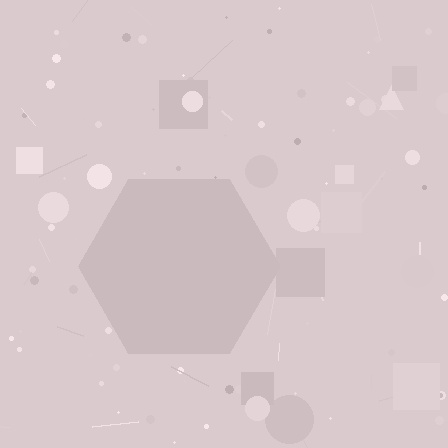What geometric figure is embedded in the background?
A hexagon is embedded in the background.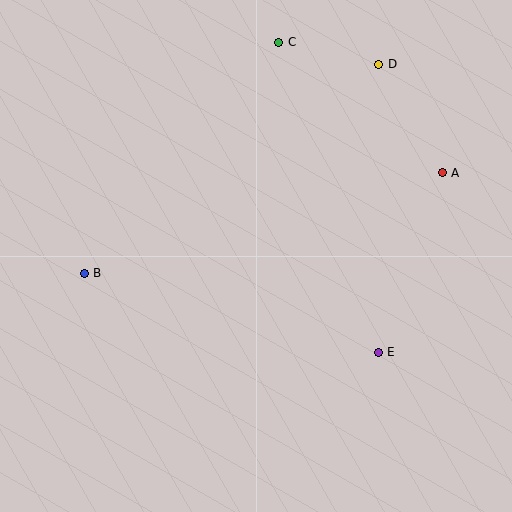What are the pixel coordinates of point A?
Point A is at (442, 173).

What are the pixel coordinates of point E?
Point E is at (378, 352).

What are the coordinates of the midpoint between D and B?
The midpoint between D and B is at (231, 169).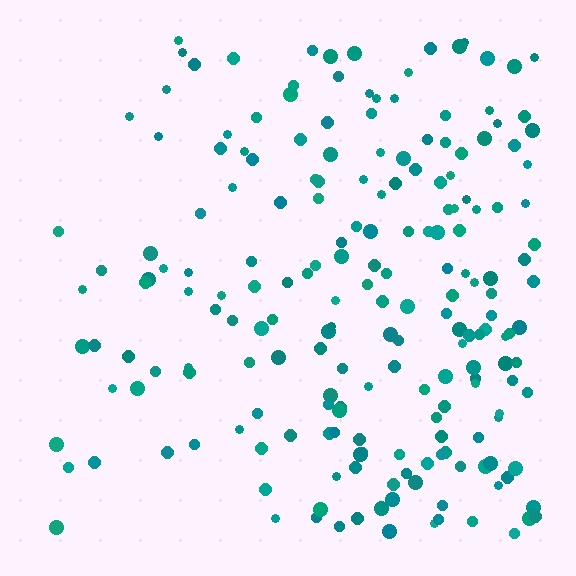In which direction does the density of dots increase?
From left to right, with the right side densest.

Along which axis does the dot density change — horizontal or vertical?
Horizontal.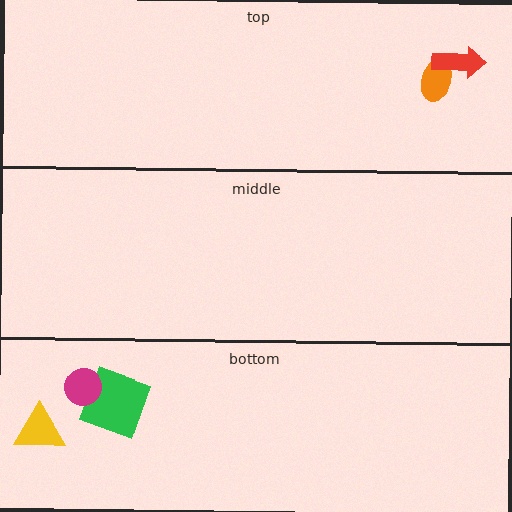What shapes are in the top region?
The orange ellipse, the red arrow.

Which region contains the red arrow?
The top region.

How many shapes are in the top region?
2.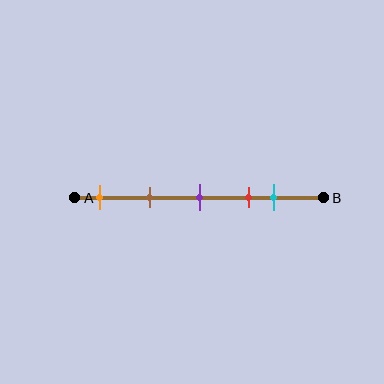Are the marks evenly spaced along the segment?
No, the marks are not evenly spaced.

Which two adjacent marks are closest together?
The red and cyan marks are the closest adjacent pair.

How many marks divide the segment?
There are 5 marks dividing the segment.